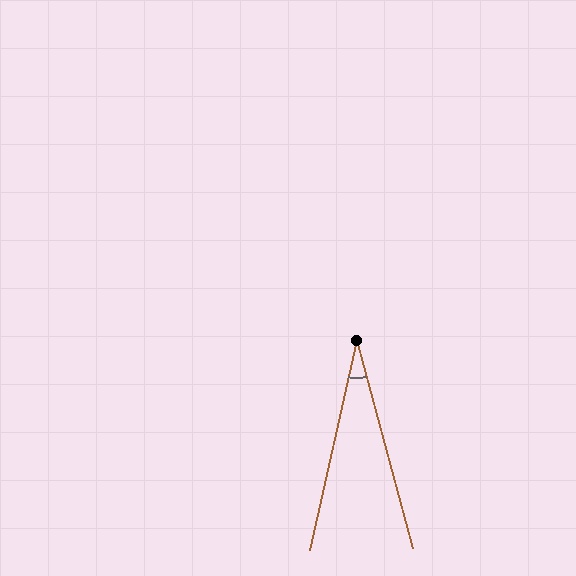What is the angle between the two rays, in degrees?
Approximately 28 degrees.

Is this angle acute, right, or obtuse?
It is acute.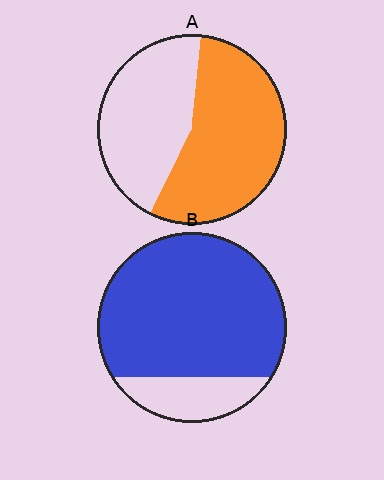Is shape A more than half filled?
Yes.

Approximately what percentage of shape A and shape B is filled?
A is approximately 55% and B is approximately 80%.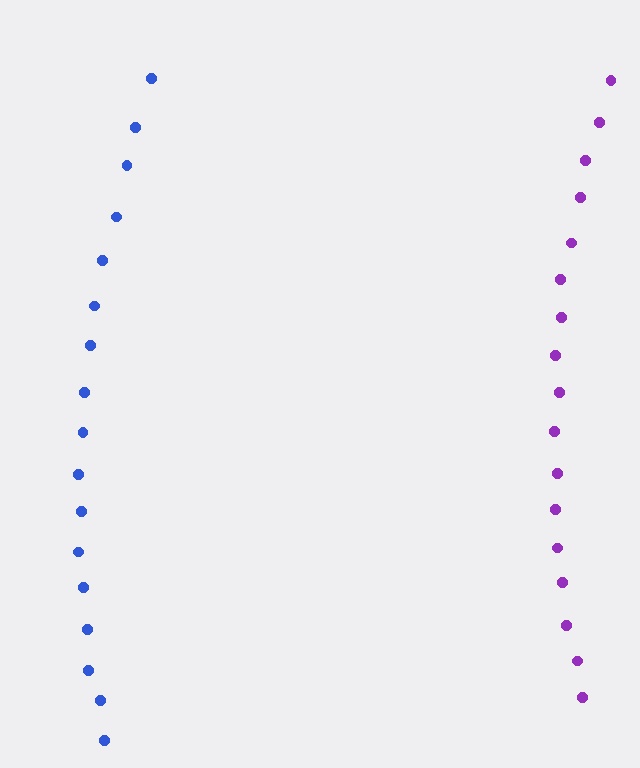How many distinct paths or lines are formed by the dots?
There are 2 distinct paths.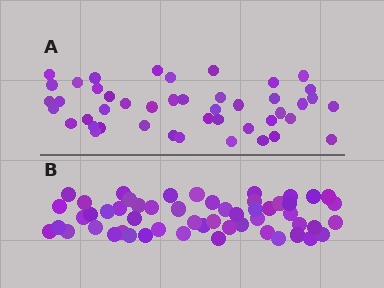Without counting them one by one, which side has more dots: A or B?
Region B (the bottom region) has more dots.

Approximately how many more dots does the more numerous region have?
Region B has roughly 8 or so more dots than region A.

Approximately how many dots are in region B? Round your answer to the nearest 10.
About 50 dots. (The exact count is 54, which rounds to 50.)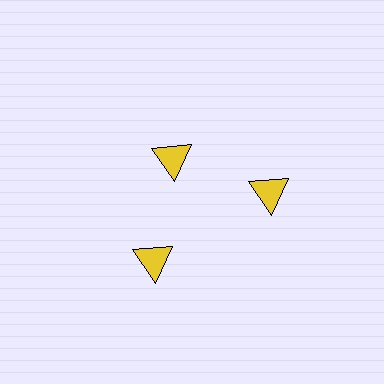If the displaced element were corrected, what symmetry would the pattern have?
It would have 3-fold rotational symmetry — the pattern would map onto itself every 120 degrees.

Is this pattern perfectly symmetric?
No. The 3 yellow triangles are arranged in a ring, but one element near the 11 o'clock position is pulled inward toward the center, breaking the 3-fold rotational symmetry.